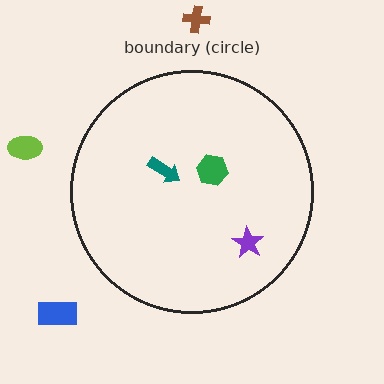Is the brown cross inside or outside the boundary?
Outside.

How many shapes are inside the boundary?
3 inside, 3 outside.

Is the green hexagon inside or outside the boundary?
Inside.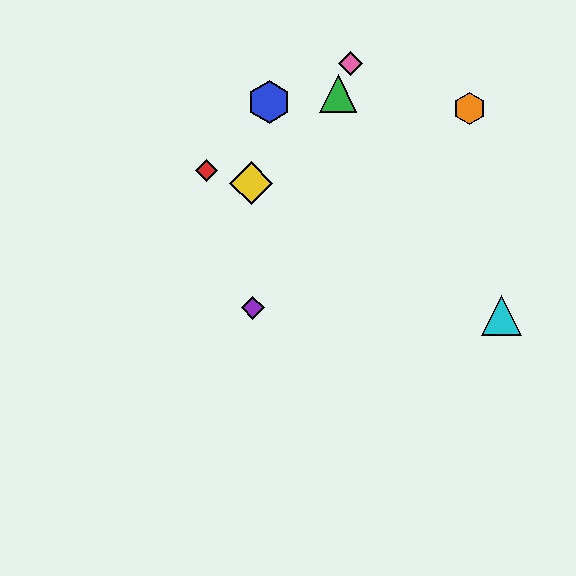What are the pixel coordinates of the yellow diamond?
The yellow diamond is at (251, 183).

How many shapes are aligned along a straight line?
3 shapes (the green triangle, the purple diamond, the pink diamond) are aligned along a straight line.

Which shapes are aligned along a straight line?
The green triangle, the purple diamond, the pink diamond are aligned along a straight line.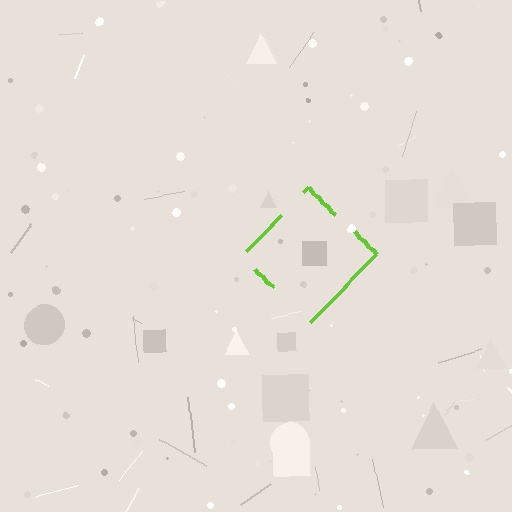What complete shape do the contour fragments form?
The contour fragments form a diamond.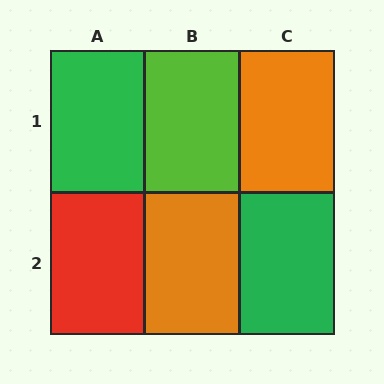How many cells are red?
1 cell is red.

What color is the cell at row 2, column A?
Red.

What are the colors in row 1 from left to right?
Green, lime, orange.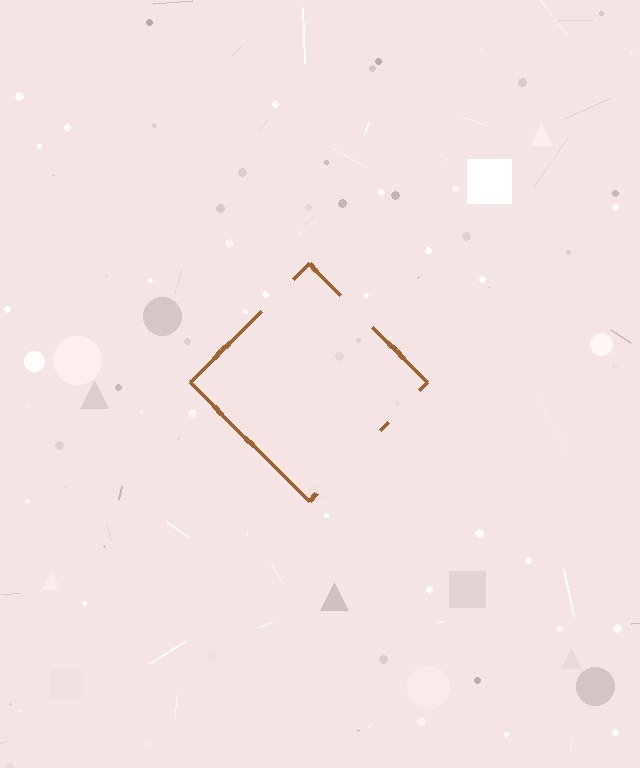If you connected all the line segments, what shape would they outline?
They would outline a diamond.